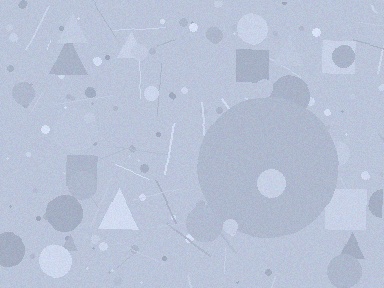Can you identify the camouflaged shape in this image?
The camouflaged shape is a circle.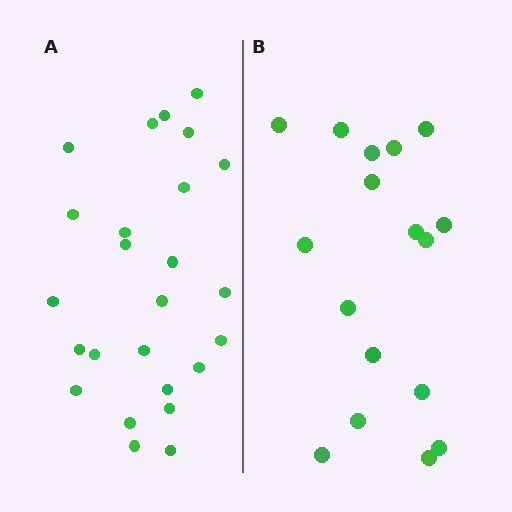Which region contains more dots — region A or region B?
Region A (the left region) has more dots.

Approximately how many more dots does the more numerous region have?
Region A has roughly 8 or so more dots than region B.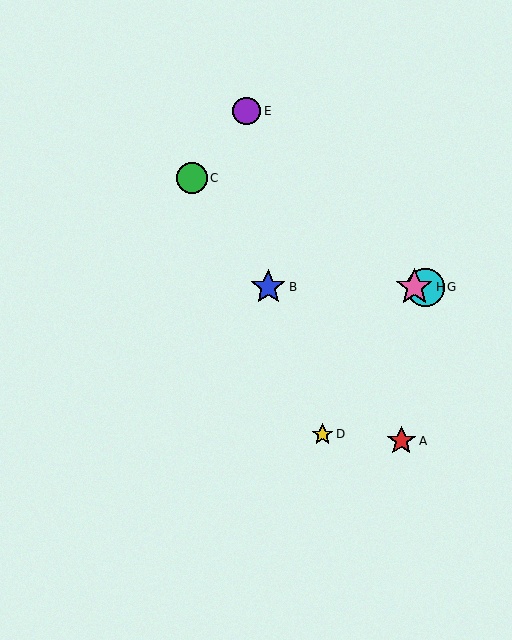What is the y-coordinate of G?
Object G is at y≈287.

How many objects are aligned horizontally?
4 objects (B, F, G, H) are aligned horizontally.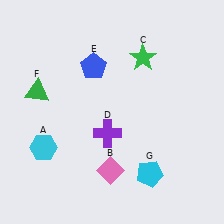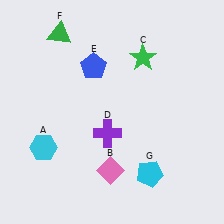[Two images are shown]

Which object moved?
The green triangle (F) moved up.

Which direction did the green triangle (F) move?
The green triangle (F) moved up.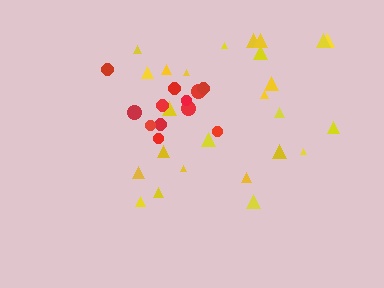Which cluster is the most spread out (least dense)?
Yellow.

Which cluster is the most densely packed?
Red.